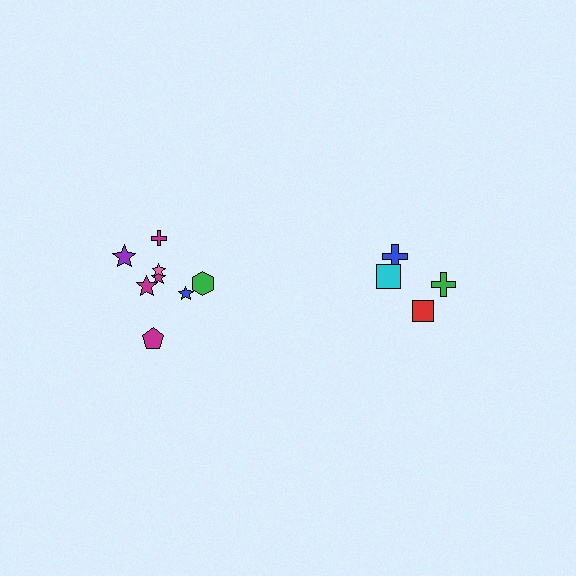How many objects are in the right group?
There are 4 objects.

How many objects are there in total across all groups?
There are 12 objects.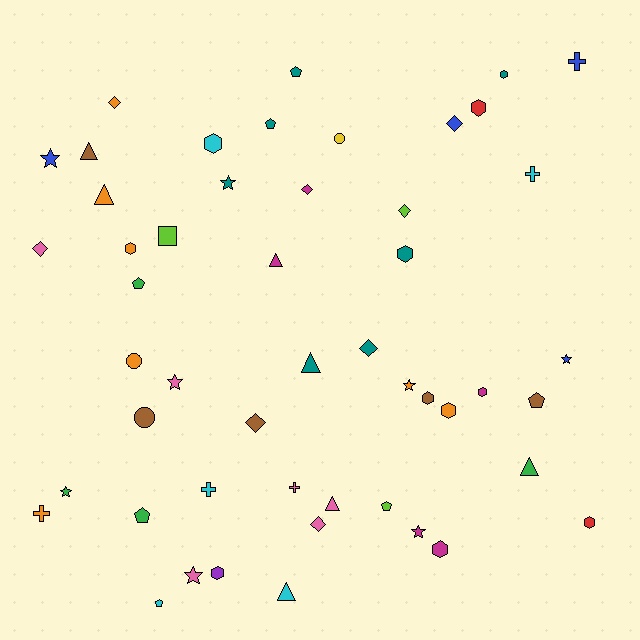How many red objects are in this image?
There are 2 red objects.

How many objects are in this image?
There are 50 objects.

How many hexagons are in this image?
There are 11 hexagons.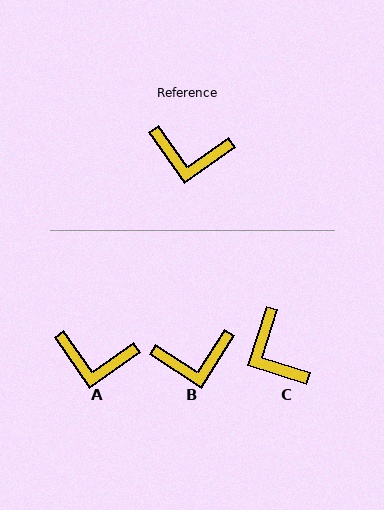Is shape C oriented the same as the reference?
No, it is off by about 53 degrees.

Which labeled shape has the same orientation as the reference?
A.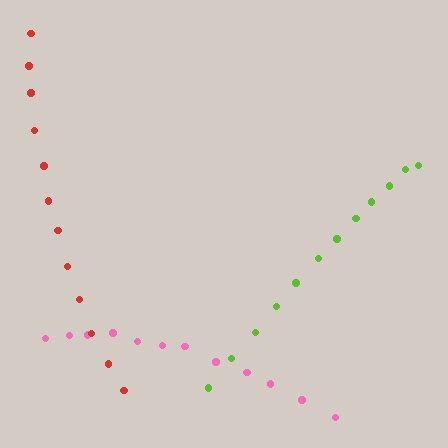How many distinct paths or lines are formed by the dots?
There are 3 distinct paths.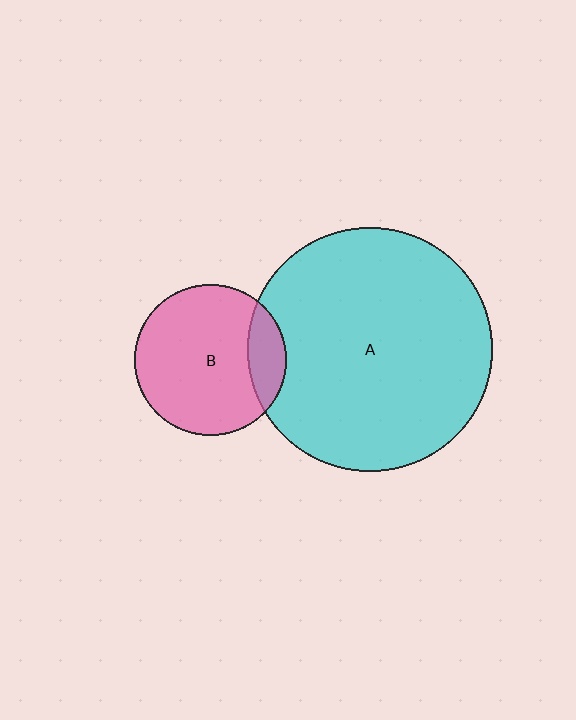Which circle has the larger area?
Circle A (cyan).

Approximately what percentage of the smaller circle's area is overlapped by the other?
Approximately 15%.